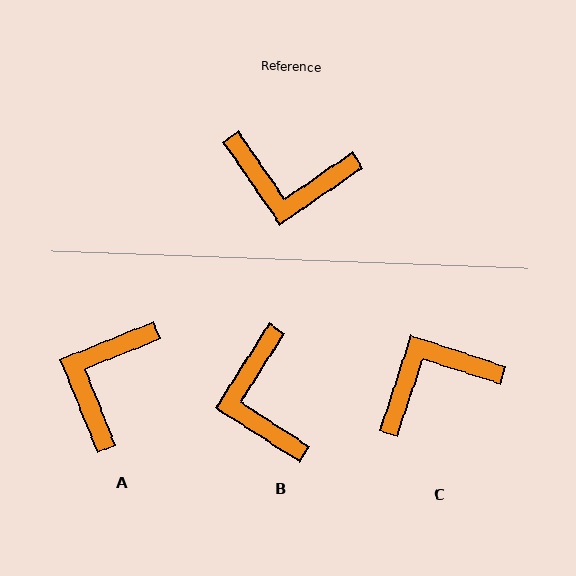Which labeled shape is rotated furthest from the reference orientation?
C, about 143 degrees away.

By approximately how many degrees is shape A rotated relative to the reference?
Approximately 103 degrees clockwise.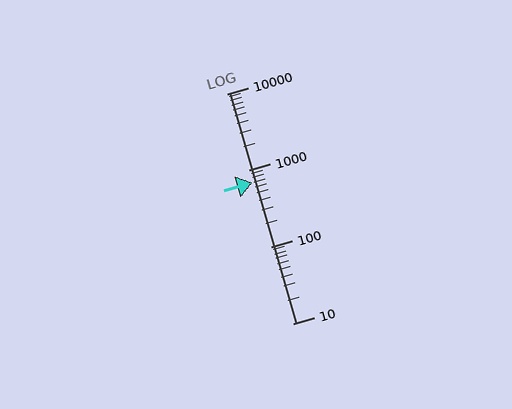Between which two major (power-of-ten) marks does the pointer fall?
The pointer is between 100 and 1000.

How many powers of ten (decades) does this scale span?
The scale spans 3 decades, from 10 to 10000.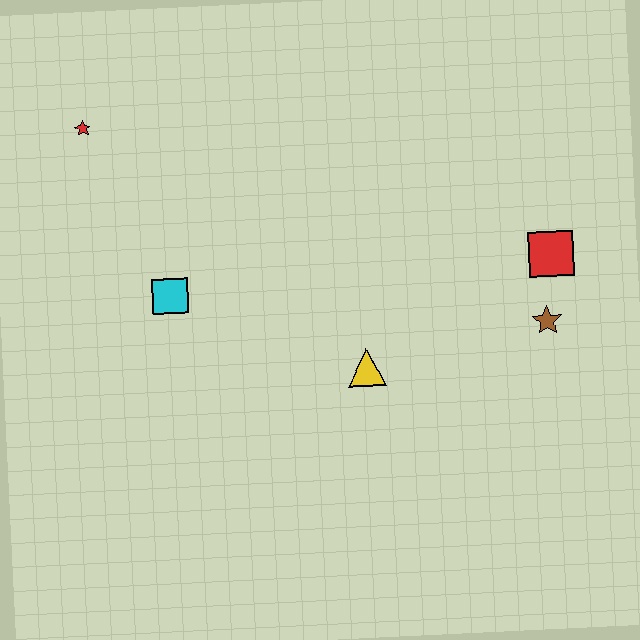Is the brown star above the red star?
No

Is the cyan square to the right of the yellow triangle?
No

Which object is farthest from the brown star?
The red star is farthest from the brown star.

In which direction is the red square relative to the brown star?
The red square is above the brown star.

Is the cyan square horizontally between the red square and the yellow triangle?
No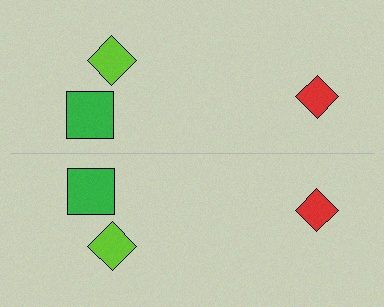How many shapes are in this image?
There are 6 shapes in this image.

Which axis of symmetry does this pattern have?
The pattern has a horizontal axis of symmetry running through the center of the image.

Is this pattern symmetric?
Yes, this pattern has bilateral (reflection) symmetry.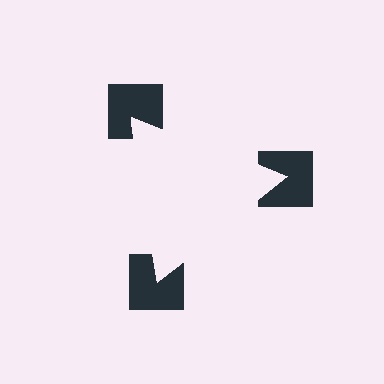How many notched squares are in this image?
There are 3 — one at each vertex of the illusory triangle.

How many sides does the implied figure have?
3 sides.